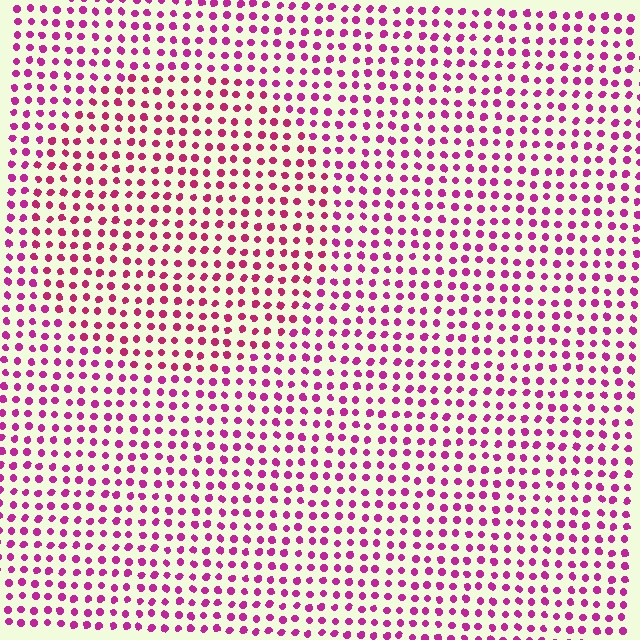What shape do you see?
I see a circle.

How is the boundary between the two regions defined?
The boundary is defined purely by a slight shift in hue (about 17 degrees). Spacing, size, and orientation are identical on both sides.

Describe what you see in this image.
The image is filled with small magenta elements in a uniform arrangement. A circle-shaped region is visible where the elements are tinted to a slightly different hue, forming a subtle color boundary.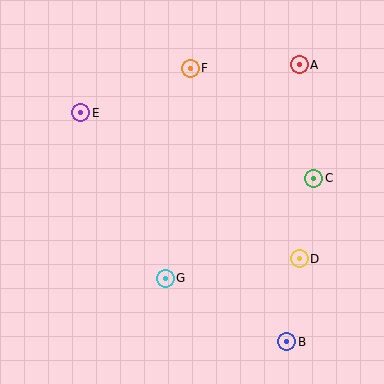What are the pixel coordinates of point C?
Point C is at (314, 178).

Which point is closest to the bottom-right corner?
Point B is closest to the bottom-right corner.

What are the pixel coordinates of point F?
Point F is at (190, 68).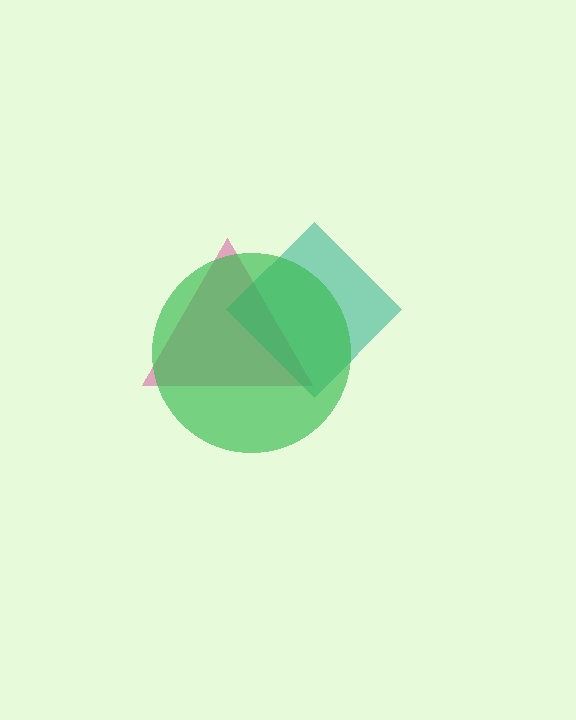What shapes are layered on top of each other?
The layered shapes are: a magenta triangle, a teal diamond, a green circle.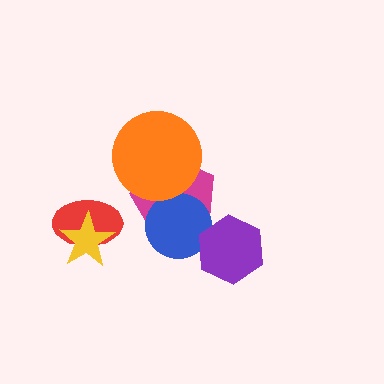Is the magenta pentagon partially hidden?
Yes, it is partially covered by another shape.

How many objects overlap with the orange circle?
1 object overlaps with the orange circle.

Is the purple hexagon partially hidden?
No, no other shape covers it.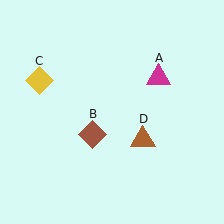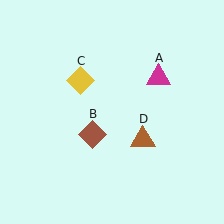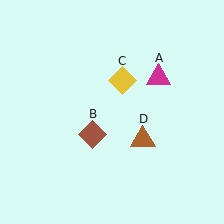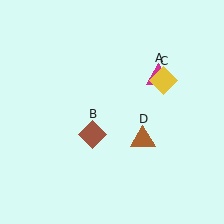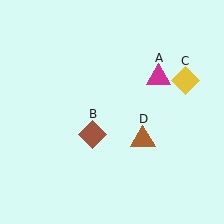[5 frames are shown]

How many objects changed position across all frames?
1 object changed position: yellow diamond (object C).